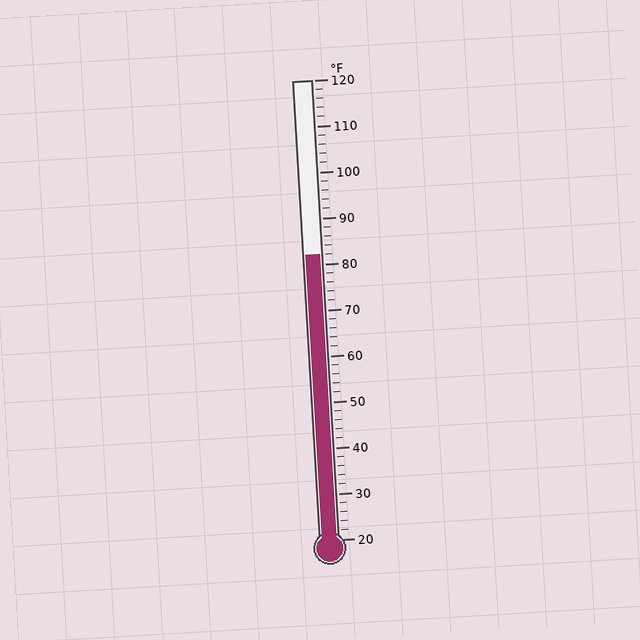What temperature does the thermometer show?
The thermometer shows approximately 82°F.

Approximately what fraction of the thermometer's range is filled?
The thermometer is filled to approximately 60% of its range.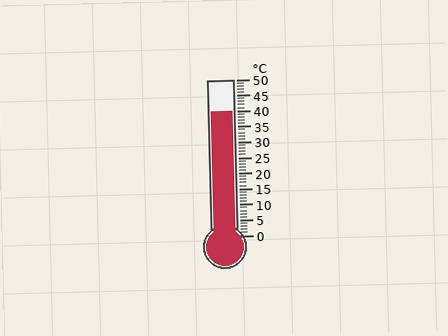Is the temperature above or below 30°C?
The temperature is above 30°C.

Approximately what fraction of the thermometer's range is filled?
The thermometer is filled to approximately 80% of its range.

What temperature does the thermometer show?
The thermometer shows approximately 40°C.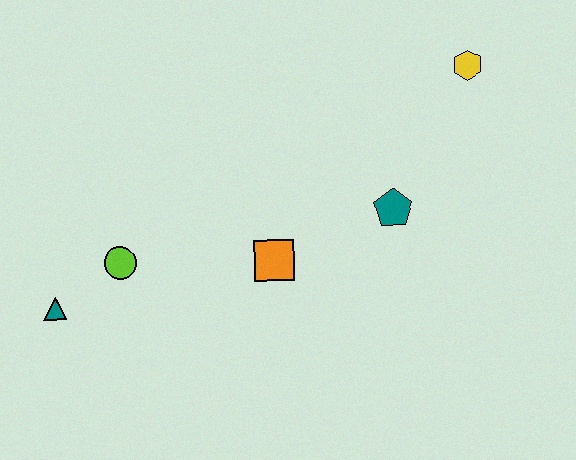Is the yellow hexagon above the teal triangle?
Yes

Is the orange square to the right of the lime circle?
Yes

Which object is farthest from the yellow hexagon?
The teal triangle is farthest from the yellow hexagon.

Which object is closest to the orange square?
The teal pentagon is closest to the orange square.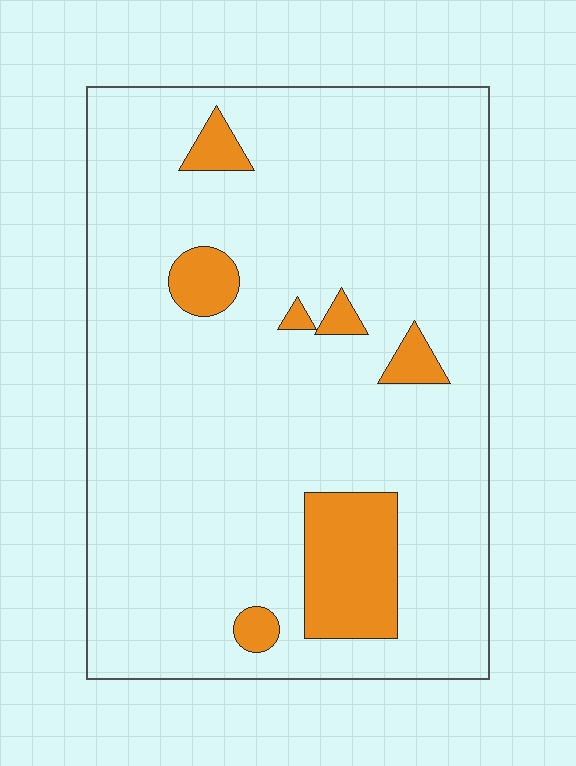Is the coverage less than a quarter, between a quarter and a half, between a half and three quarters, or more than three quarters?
Less than a quarter.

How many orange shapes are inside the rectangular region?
7.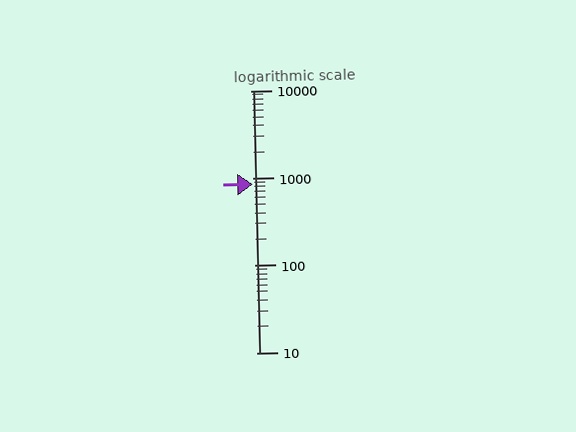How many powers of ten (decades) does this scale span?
The scale spans 3 decades, from 10 to 10000.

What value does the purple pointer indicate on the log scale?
The pointer indicates approximately 840.